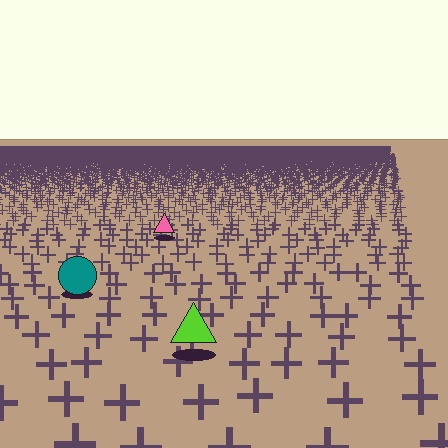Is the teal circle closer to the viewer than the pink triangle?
Yes. The teal circle is closer — you can tell from the texture gradient: the ground texture is coarser near it.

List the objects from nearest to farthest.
From nearest to farthest: the lime triangle, the teal circle, the pink triangle.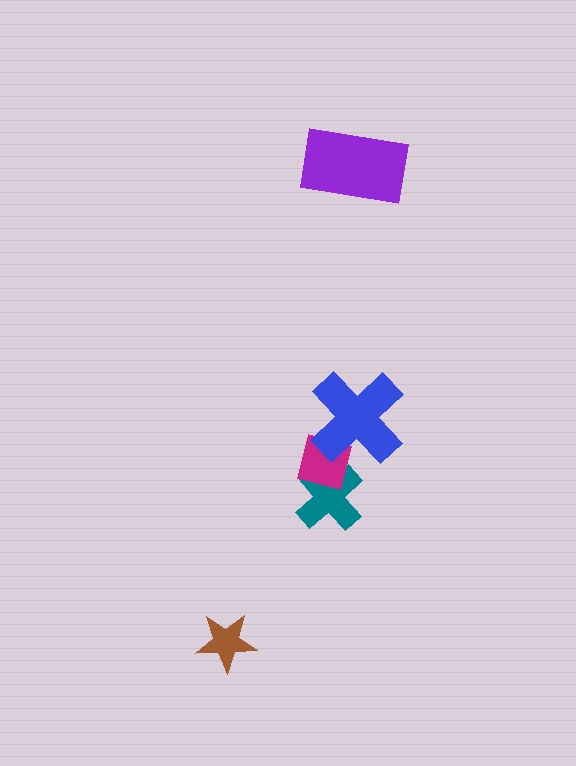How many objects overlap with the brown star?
0 objects overlap with the brown star.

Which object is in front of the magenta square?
The blue cross is in front of the magenta square.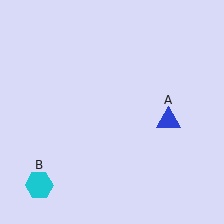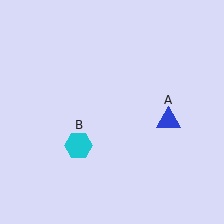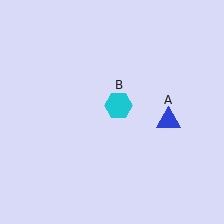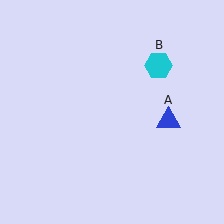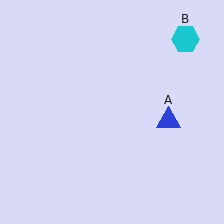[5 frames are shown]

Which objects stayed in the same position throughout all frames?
Blue triangle (object A) remained stationary.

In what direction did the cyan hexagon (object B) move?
The cyan hexagon (object B) moved up and to the right.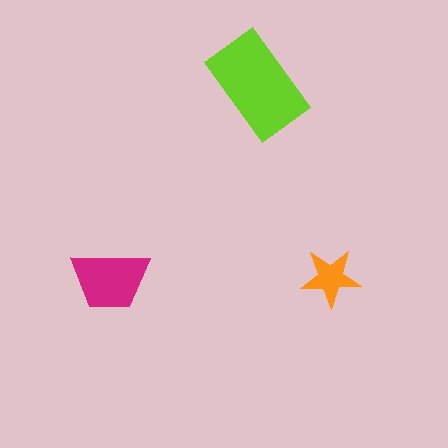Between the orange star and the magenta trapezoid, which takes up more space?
The magenta trapezoid.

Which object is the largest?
The lime rectangle.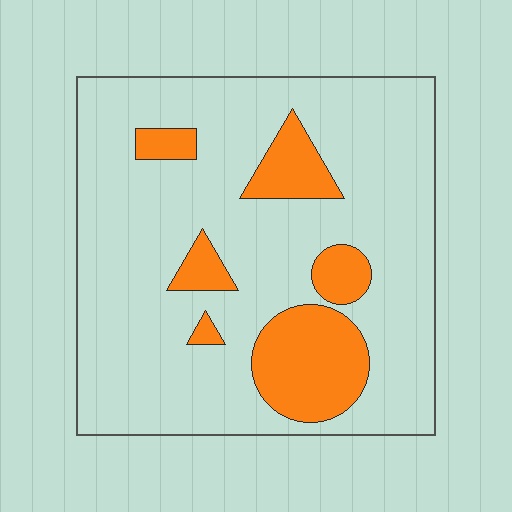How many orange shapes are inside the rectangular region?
6.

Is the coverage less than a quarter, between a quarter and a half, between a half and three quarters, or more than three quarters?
Less than a quarter.